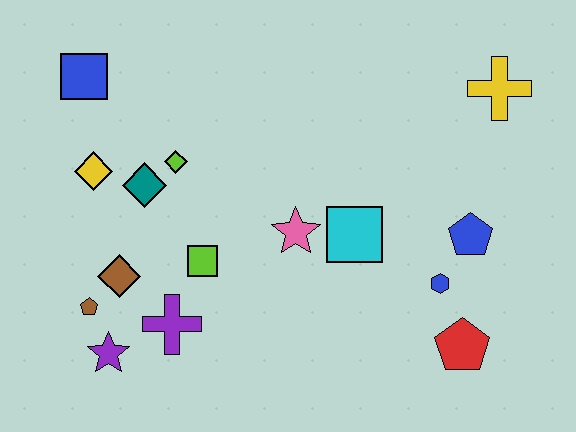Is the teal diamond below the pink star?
No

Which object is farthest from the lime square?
The yellow cross is farthest from the lime square.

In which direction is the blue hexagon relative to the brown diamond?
The blue hexagon is to the right of the brown diamond.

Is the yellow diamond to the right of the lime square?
No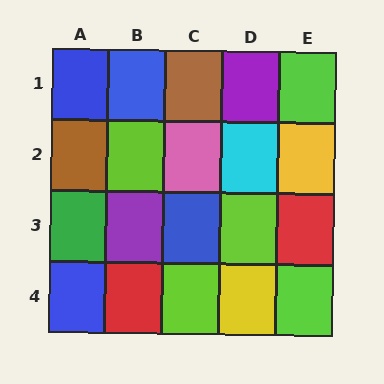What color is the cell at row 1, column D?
Purple.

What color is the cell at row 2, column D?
Cyan.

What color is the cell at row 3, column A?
Green.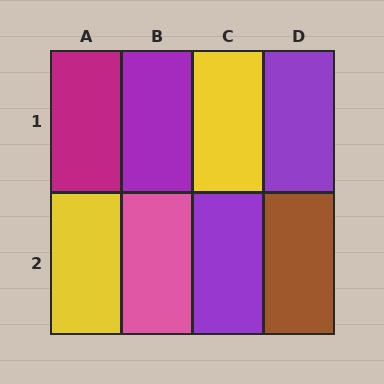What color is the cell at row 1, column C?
Yellow.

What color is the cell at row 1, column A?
Magenta.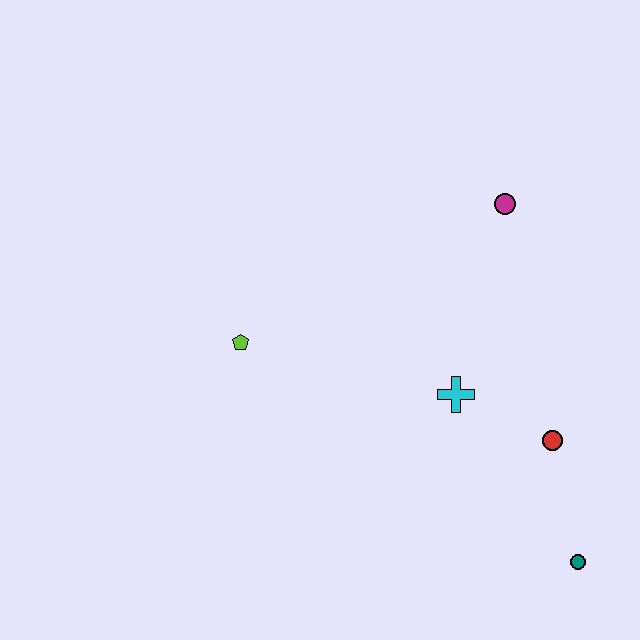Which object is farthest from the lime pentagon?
The teal circle is farthest from the lime pentagon.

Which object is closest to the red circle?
The cyan cross is closest to the red circle.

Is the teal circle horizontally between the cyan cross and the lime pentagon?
No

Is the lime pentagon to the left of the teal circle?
Yes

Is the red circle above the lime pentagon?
No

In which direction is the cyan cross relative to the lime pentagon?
The cyan cross is to the right of the lime pentagon.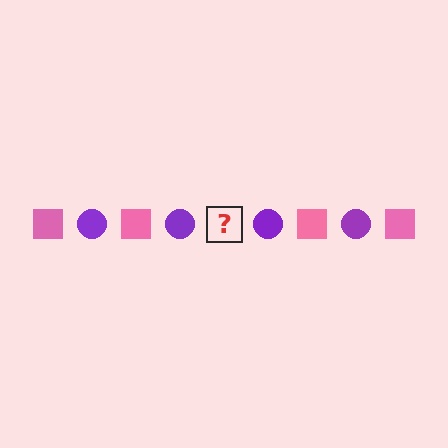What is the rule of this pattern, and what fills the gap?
The rule is that the pattern alternates between pink square and purple circle. The gap should be filled with a pink square.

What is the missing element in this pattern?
The missing element is a pink square.